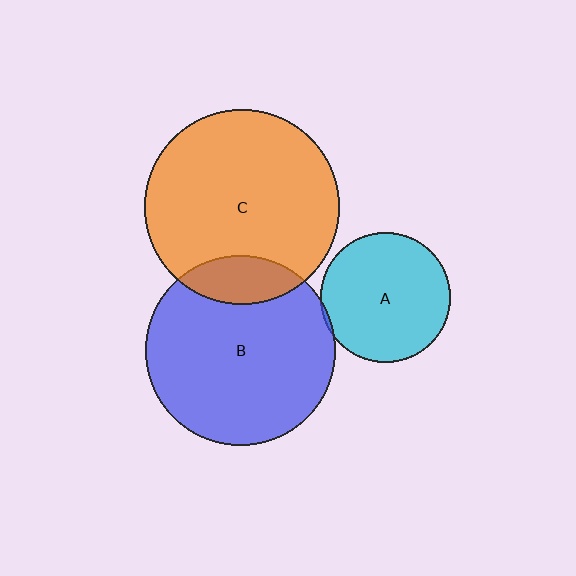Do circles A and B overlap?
Yes.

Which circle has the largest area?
Circle C (orange).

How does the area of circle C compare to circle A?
Approximately 2.2 times.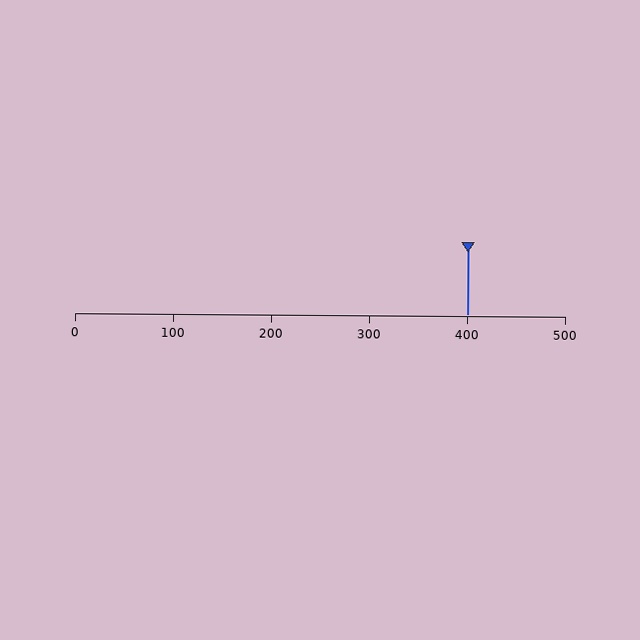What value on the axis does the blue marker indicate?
The marker indicates approximately 400.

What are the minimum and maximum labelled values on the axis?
The axis runs from 0 to 500.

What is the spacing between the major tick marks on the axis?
The major ticks are spaced 100 apart.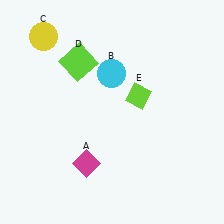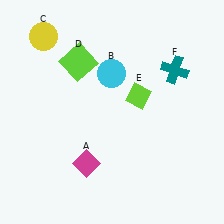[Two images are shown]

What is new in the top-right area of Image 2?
A teal cross (F) was added in the top-right area of Image 2.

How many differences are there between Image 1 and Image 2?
There is 1 difference between the two images.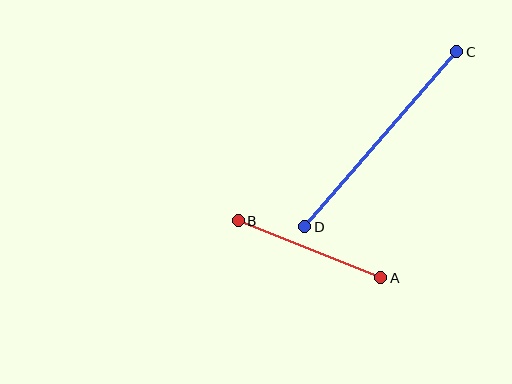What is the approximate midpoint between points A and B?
The midpoint is at approximately (309, 249) pixels.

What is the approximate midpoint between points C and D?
The midpoint is at approximately (381, 139) pixels.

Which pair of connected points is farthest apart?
Points C and D are farthest apart.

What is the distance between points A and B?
The distance is approximately 154 pixels.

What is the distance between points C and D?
The distance is approximately 232 pixels.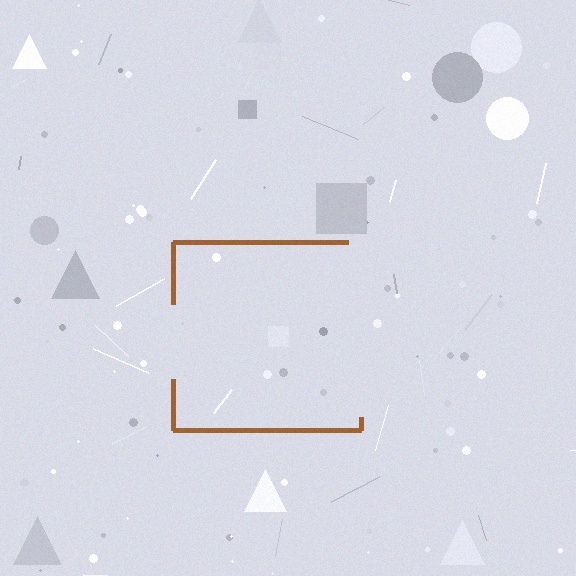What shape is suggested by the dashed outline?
The dashed outline suggests a square.